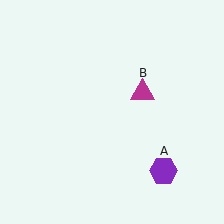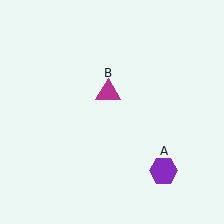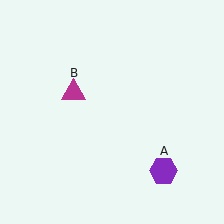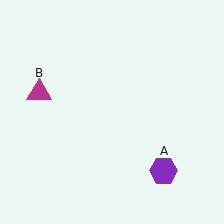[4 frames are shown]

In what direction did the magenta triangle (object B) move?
The magenta triangle (object B) moved left.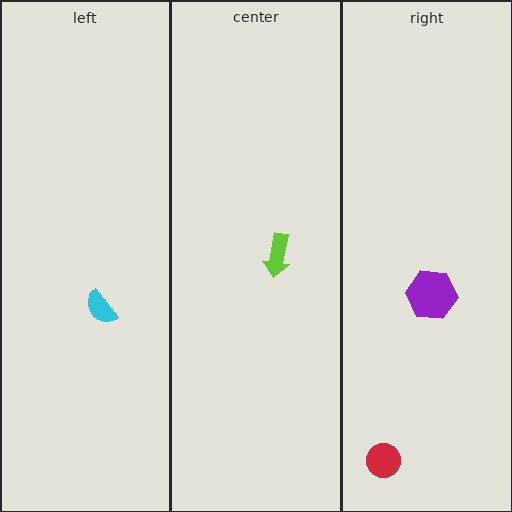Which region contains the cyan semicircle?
The left region.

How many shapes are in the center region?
1.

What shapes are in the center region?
The lime arrow.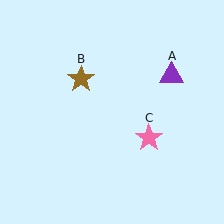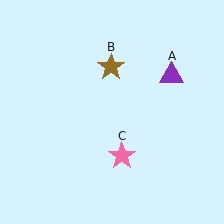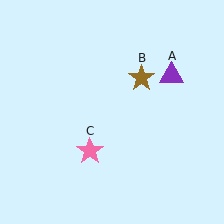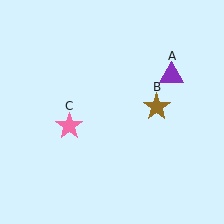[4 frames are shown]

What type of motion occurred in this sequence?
The brown star (object B), pink star (object C) rotated clockwise around the center of the scene.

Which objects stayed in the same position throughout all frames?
Purple triangle (object A) remained stationary.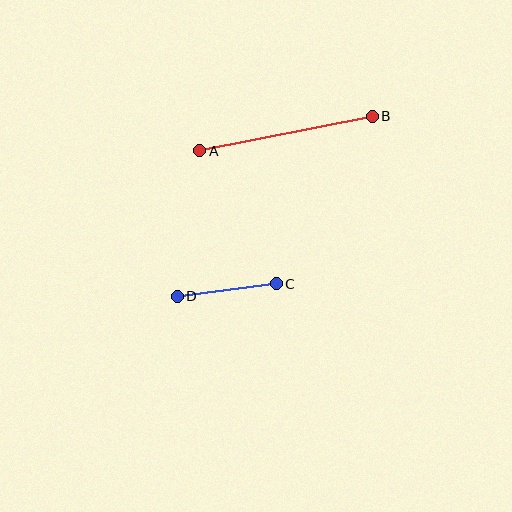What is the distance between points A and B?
The distance is approximately 176 pixels.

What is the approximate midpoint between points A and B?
The midpoint is at approximately (286, 134) pixels.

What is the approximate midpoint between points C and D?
The midpoint is at approximately (227, 290) pixels.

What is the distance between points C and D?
The distance is approximately 100 pixels.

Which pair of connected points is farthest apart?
Points A and B are farthest apart.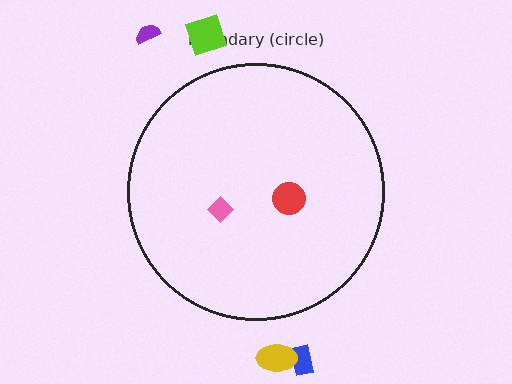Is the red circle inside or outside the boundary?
Inside.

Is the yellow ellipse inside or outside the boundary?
Outside.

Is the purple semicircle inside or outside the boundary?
Outside.